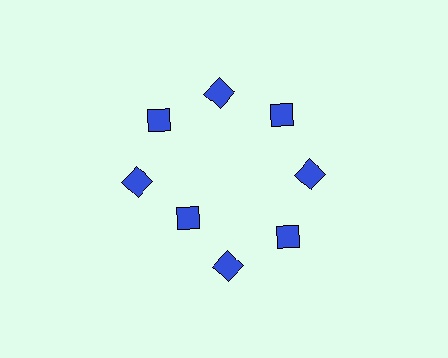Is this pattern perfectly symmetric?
No. The 8 blue diamonds are arranged in a ring, but one element near the 8 o'clock position is pulled inward toward the center, breaking the 8-fold rotational symmetry.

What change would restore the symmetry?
The symmetry would be restored by moving it outward, back onto the ring so that all 8 diamonds sit at equal angles and equal distance from the center.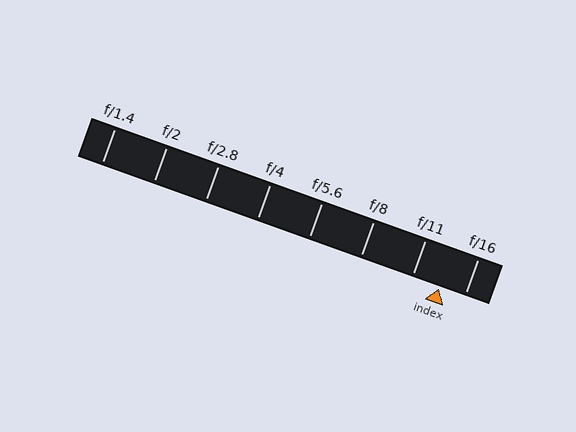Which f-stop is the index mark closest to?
The index mark is closest to f/16.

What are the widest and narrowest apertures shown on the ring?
The widest aperture shown is f/1.4 and the narrowest is f/16.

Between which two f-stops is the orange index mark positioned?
The index mark is between f/11 and f/16.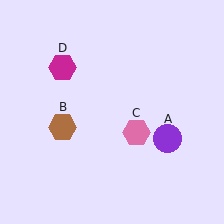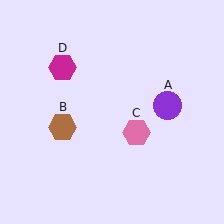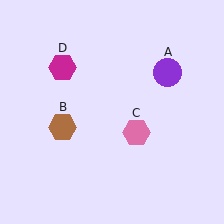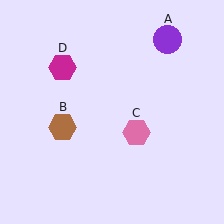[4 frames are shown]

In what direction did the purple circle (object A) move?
The purple circle (object A) moved up.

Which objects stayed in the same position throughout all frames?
Brown hexagon (object B) and pink hexagon (object C) and magenta hexagon (object D) remained stationary.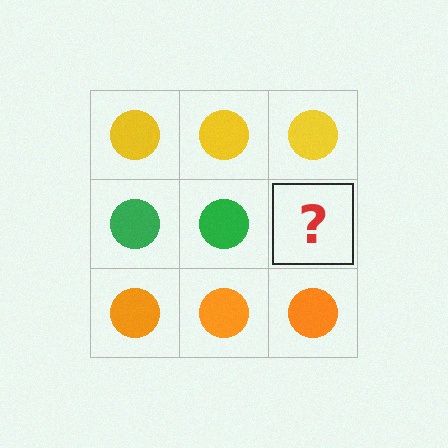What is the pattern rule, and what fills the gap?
The rule is that each row has a consistent color. The gap should be filled with a green circle.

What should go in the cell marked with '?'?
The missing cell should contain a green circle.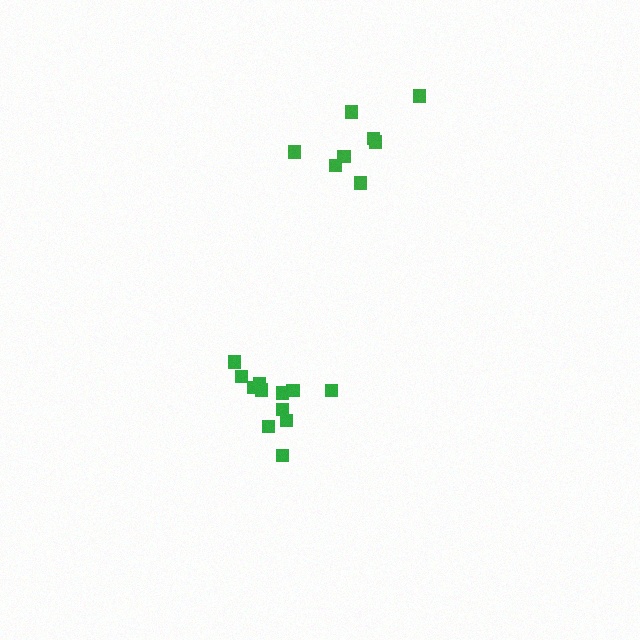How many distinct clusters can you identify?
There are 2 distinct clusters.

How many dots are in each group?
Group 1: 8 dots, Group 2: 12 dots (20 total).